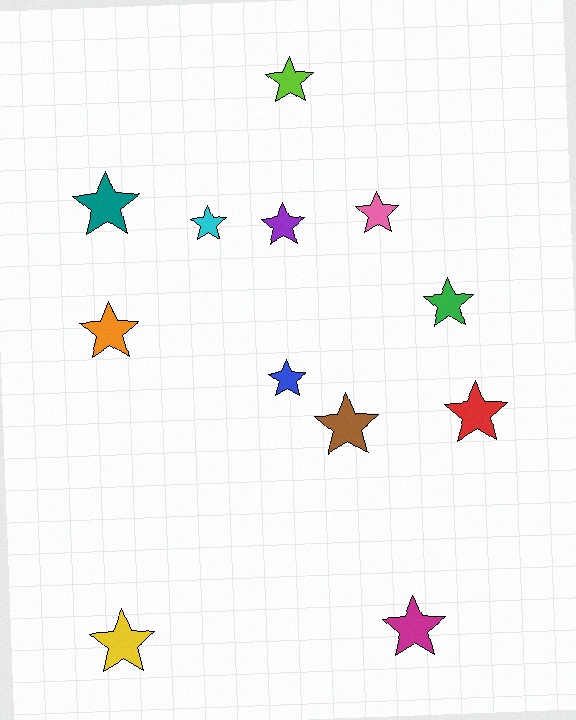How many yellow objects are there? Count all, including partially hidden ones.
There is 1 yellow object.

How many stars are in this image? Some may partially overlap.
There are 12 stars.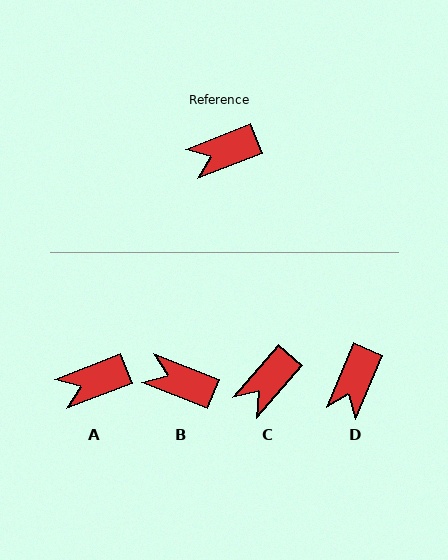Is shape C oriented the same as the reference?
No, it is off by about 28 degrees.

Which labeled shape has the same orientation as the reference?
A.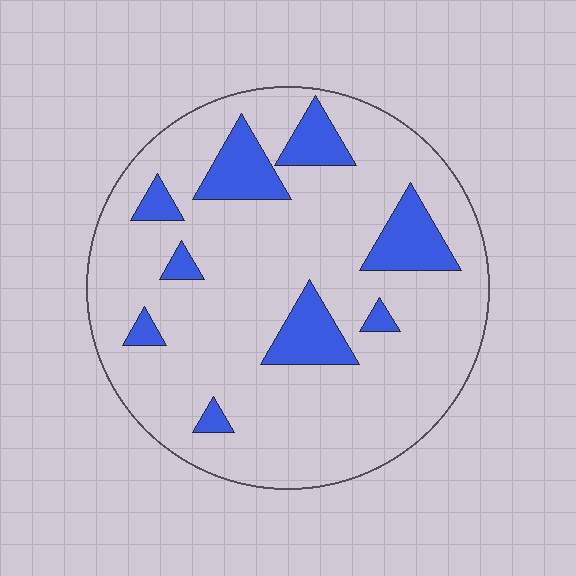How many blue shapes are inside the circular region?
9.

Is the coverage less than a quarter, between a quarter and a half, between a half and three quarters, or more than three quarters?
Less than a quarter.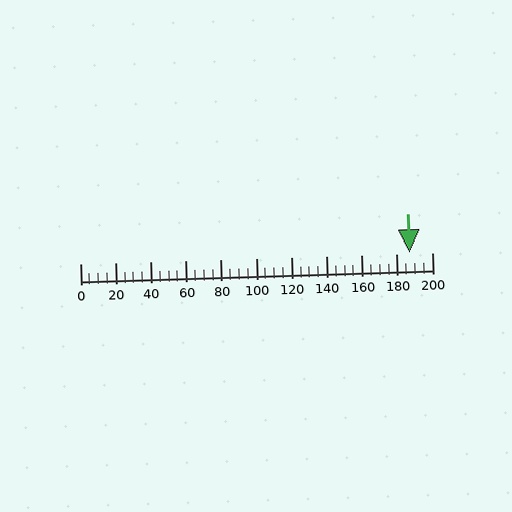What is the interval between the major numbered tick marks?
The major tick marks are spaced 20 units apart.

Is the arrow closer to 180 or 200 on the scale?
The arrow is closer to 180.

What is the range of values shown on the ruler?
The ruler shows values from 0 to 200.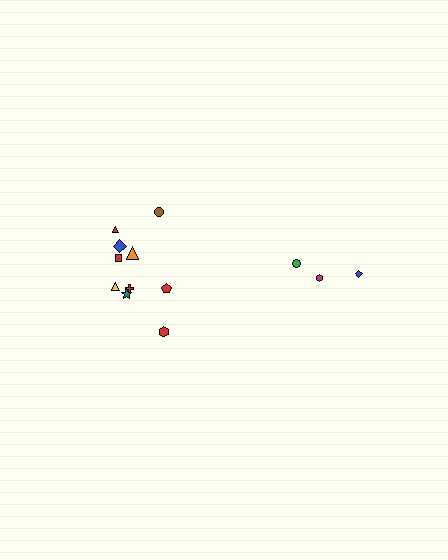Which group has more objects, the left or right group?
The left group.